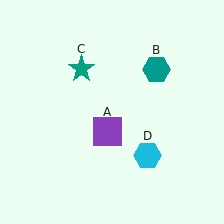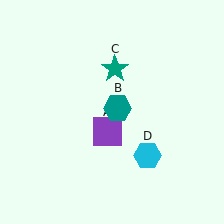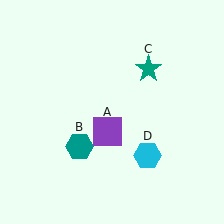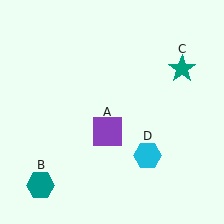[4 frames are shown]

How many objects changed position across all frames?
2 objects changed position: teal hexagon (object B), teal star (object C).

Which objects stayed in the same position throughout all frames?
Purple square (object A) and cyan hexagon (object D) remained stationary.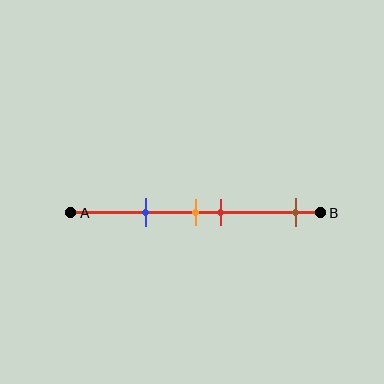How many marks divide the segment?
There are 4 marks dividing the segment.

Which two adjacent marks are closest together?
The orange and red marks are the closest adjacent pair.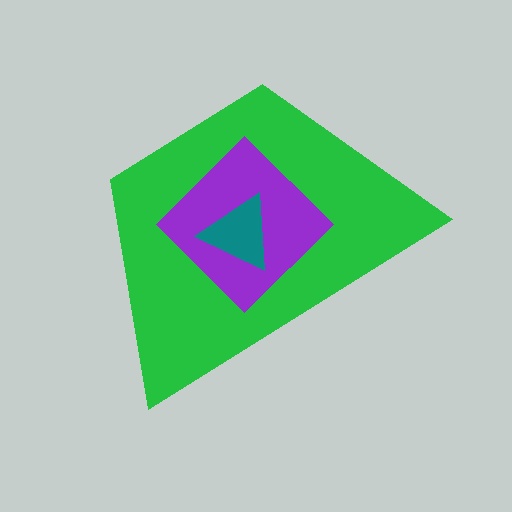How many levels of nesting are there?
3.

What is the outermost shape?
The green trapezoid.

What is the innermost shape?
The teal triangle.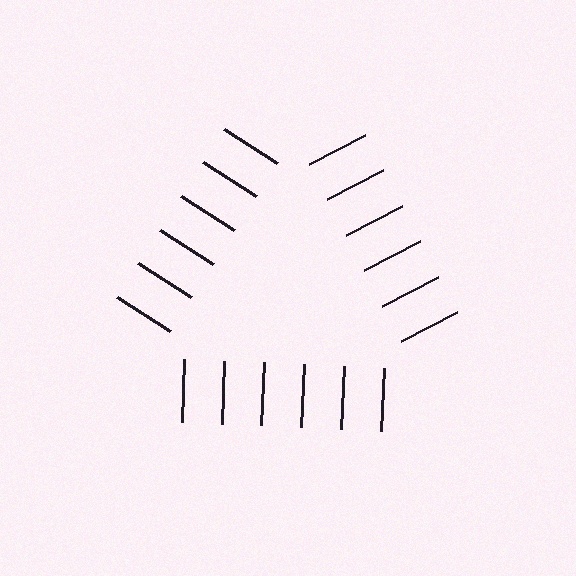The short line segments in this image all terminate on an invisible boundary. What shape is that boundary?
An illusory triangle — the line segments terminate on its edges but no continuous stroke is drawn.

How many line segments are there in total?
18 — 6 along each of the 3 edges.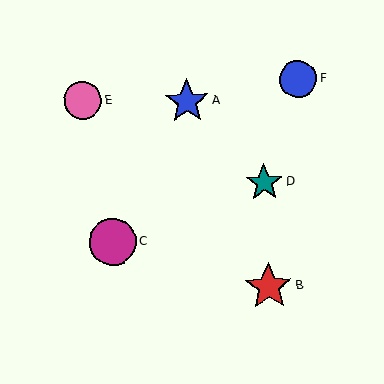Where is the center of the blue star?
The center of the blue star is at (187, 101).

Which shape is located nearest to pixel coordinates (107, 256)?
The magenta circle (labeled C) at (113, 242) is nearest to that location.